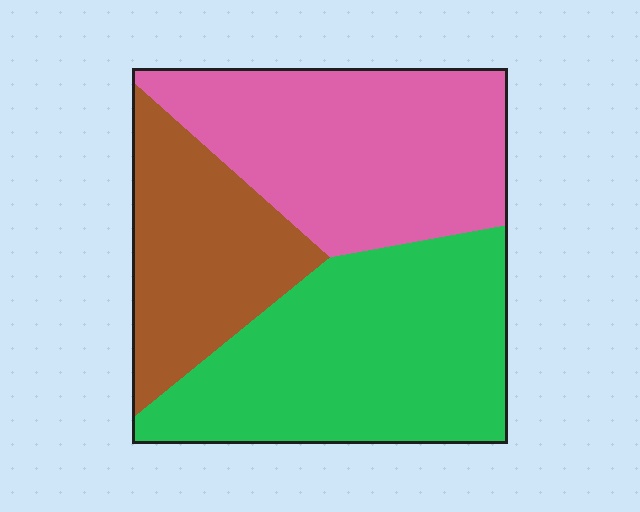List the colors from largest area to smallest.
From largest to smallest: green, pink, brown.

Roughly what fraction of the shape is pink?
Pink takes up about three eighths (3/8) of the shape.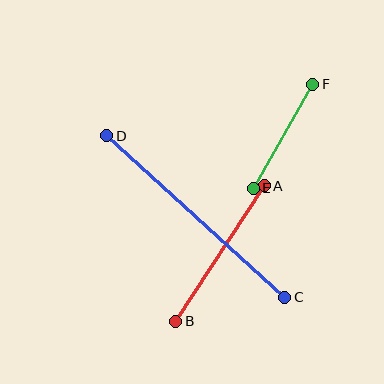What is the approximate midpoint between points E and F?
The midpoint is at approximately (283, 136) pixels.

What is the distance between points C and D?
The distance is approximately 240 pixels.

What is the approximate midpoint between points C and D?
The midpoint is at approximately (196, 217) pixels.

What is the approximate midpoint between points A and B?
The midpoint is at approximately (220, 253) pixels.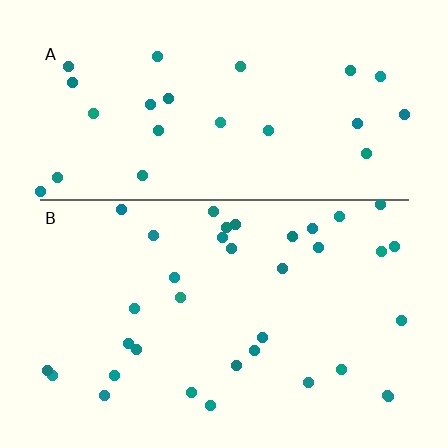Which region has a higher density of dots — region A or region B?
B (the bottom).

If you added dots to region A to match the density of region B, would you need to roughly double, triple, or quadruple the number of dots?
Approximately double.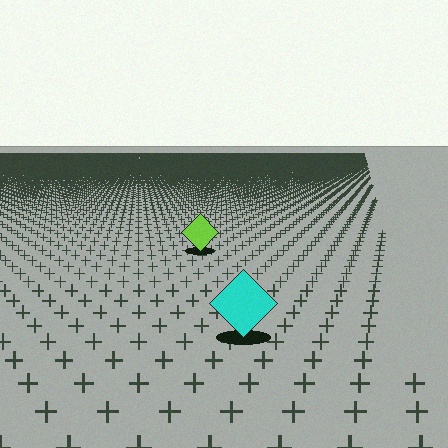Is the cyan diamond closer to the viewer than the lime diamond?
Yes. The cyan diamond is closer — you can tell from the texture gradient: the ground texture is coarser near it.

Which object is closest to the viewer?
The cyan diamond is closest. The texture marks near it are larger and more spread out.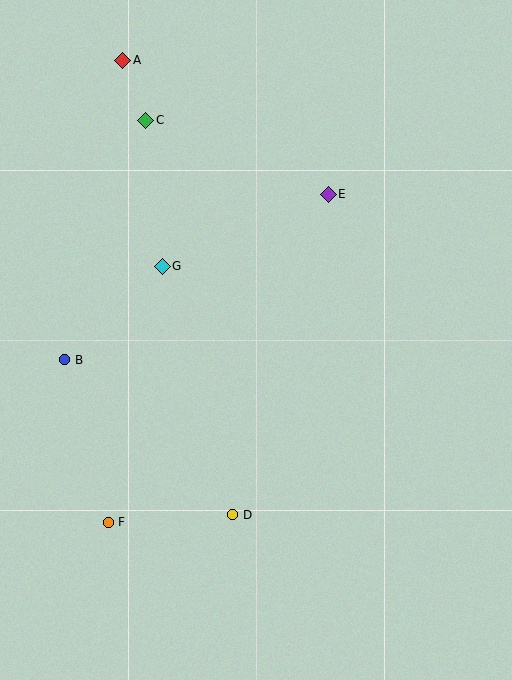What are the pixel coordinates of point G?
Point G is at (162, 266).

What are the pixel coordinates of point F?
Point F is at (108, 522).